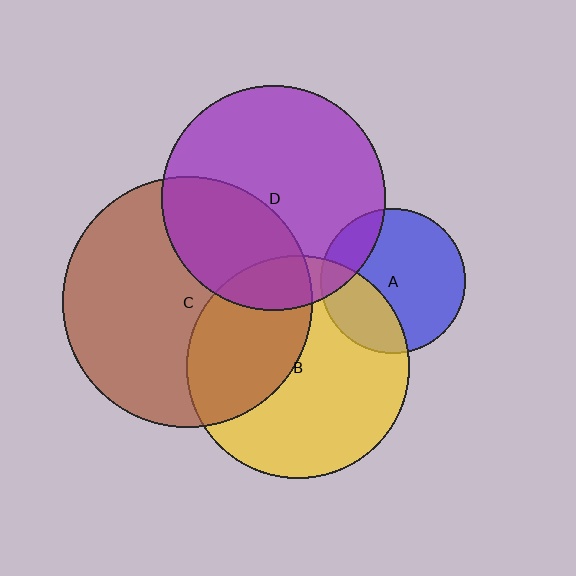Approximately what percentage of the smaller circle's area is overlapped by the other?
Approximately 20%.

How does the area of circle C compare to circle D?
Approximately 1.2 times.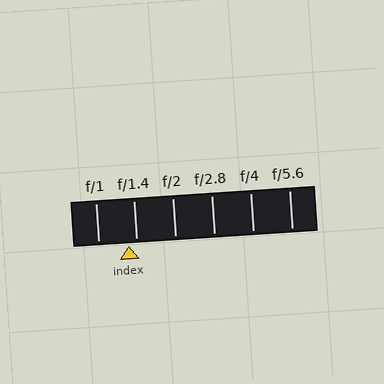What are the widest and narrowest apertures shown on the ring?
The widest aperture shown is f/1 and the narrowest is f/5.6.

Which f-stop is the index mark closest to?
The index mark is closest to f/1.4.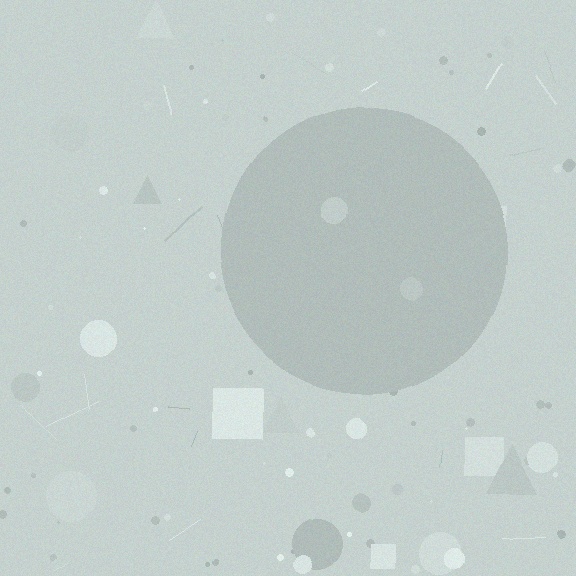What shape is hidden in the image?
A circle is hidden in the image.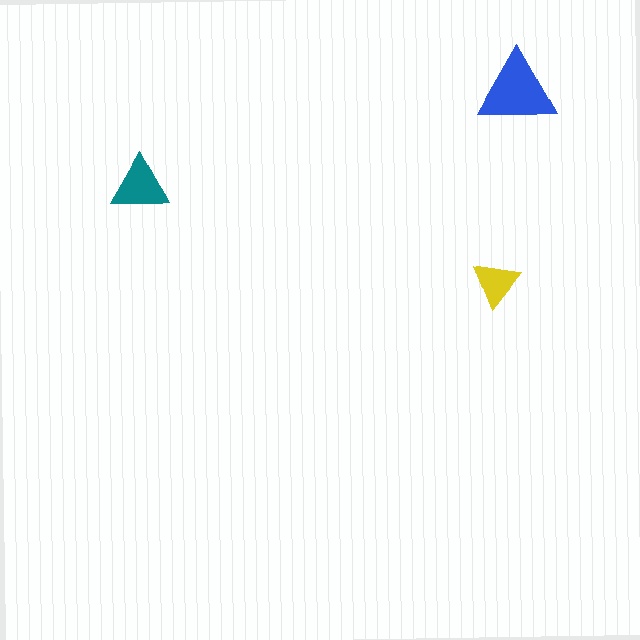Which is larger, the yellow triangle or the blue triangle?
The blue one.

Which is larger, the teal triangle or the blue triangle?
The blue one.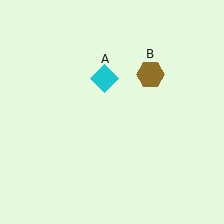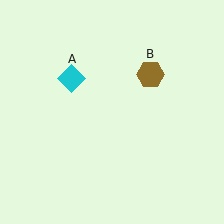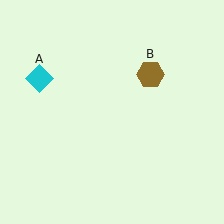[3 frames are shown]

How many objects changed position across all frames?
1 object changed position: cyan diamond (object A).